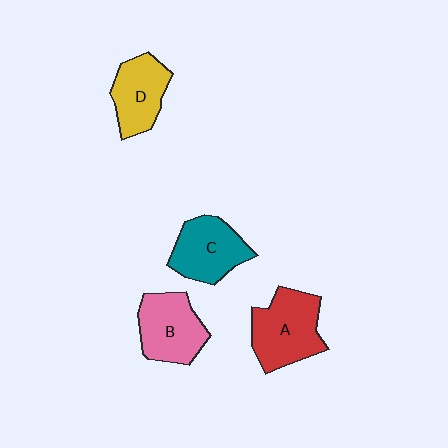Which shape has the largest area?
Shape A (red).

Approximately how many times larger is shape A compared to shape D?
Approximately 1.3 times.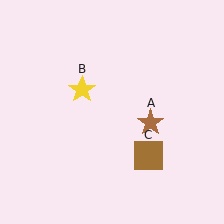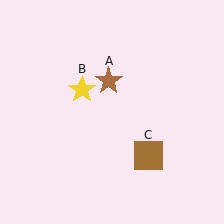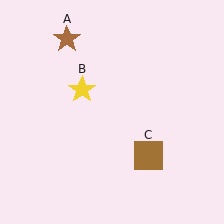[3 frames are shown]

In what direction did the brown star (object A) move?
The brown star (object A) moved up and to the left.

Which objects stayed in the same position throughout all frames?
Yellow star (object B) and brown square (object C) remained stationary.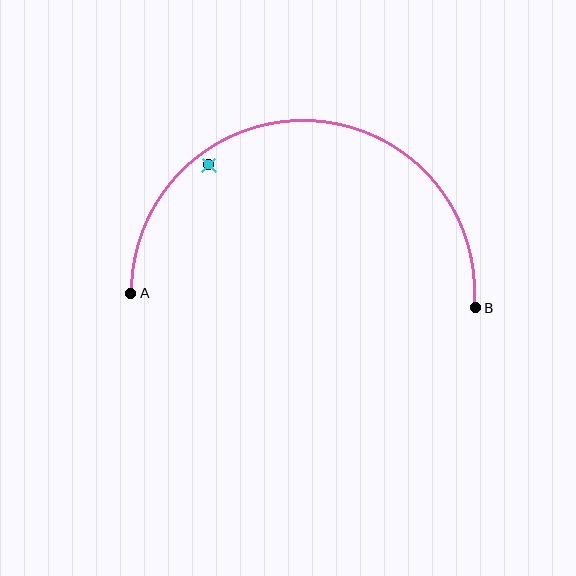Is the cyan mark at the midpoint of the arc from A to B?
No — the cyan mark does not lie on the arc at all. It sits slightly inside the curve.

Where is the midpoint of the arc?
The arc midpoint is the point on the curve farthest from the straight line joining A and B. It sits above that line.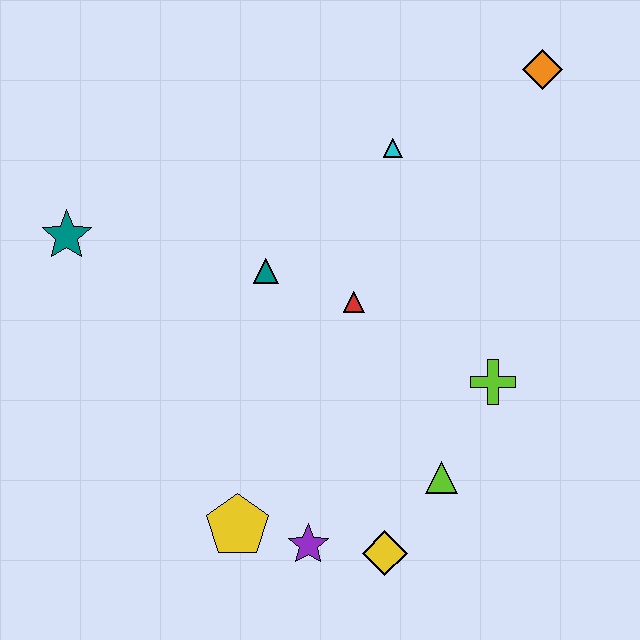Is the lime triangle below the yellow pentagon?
No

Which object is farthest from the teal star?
The orange diamond is farthest from the teal star.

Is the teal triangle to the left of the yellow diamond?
Yes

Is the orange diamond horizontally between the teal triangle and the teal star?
No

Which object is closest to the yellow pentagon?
The purple star is closest to the yellow pentagon.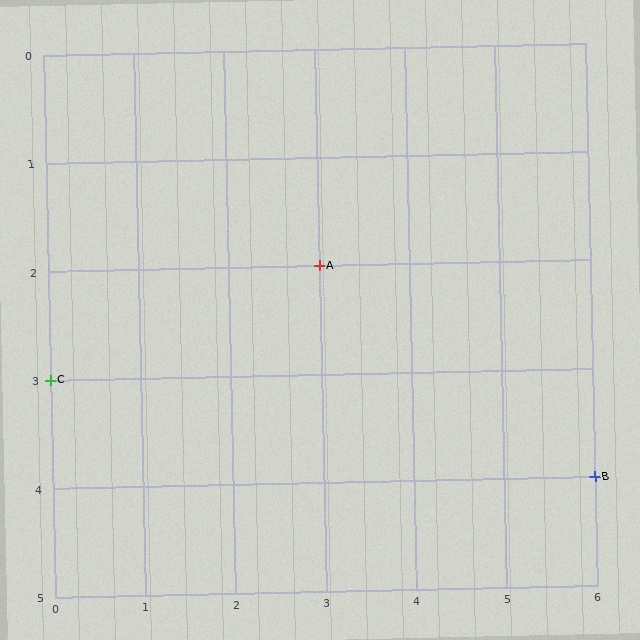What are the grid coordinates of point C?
Point C is at grid coordinates (0, 3).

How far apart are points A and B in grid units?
Points A and B are 3 columns and 2 rows apart (about 3.6 grid units diagonally).